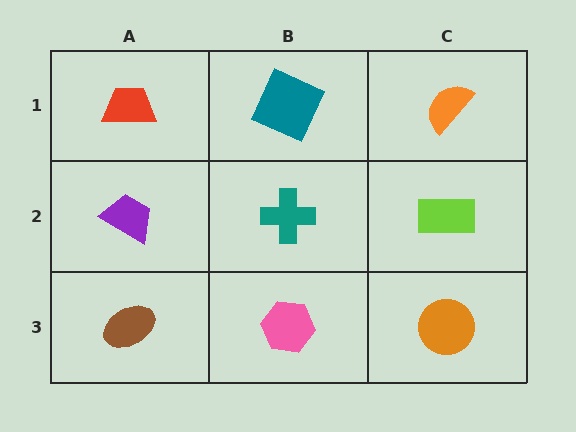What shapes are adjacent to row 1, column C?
A lime rectangle (row 2, column C), a teal square (row 1, column B).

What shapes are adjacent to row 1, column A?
A purple trapezoid (row 2, column A), a teal square (row 1, column B).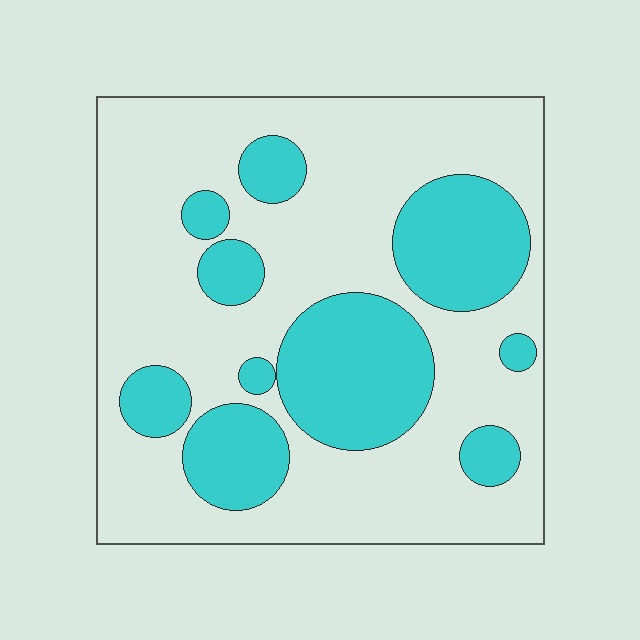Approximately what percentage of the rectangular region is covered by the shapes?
Approximately 30%.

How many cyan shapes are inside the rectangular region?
10.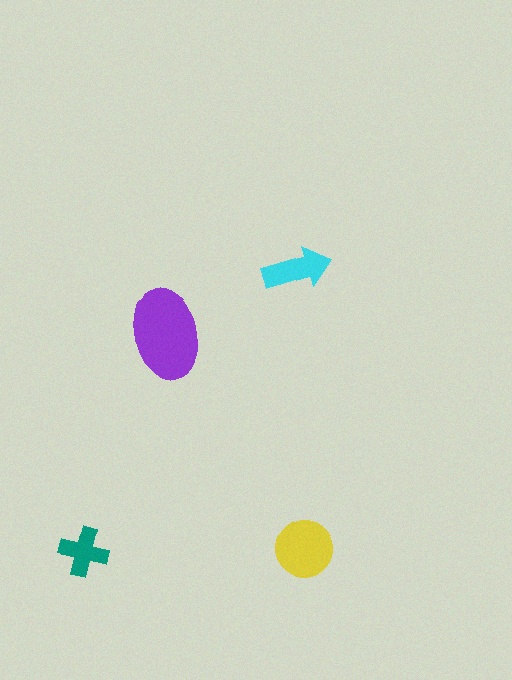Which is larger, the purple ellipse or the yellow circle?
The purple ellipse.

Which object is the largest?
The purple ellipse.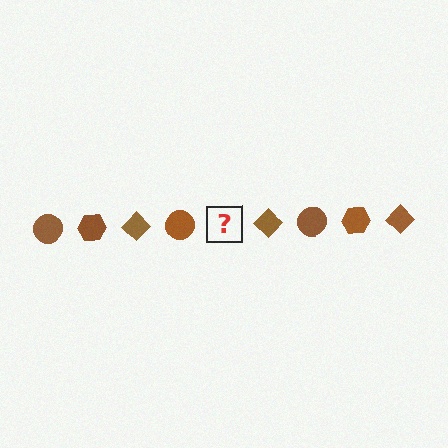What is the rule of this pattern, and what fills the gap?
The rule is that the pattern cycles through circle, hexagon, diamond shapes in brown. The gap should be filled with a brown hexagon.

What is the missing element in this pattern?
The missing element is a brown hexagon.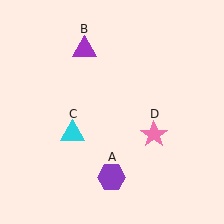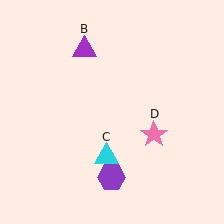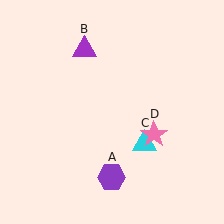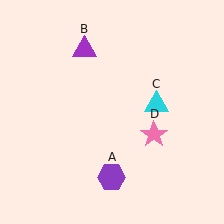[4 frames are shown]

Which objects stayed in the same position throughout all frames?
Purple hexagon (object A) and purple triangle (object B) and pink star (object D) remained stationary.